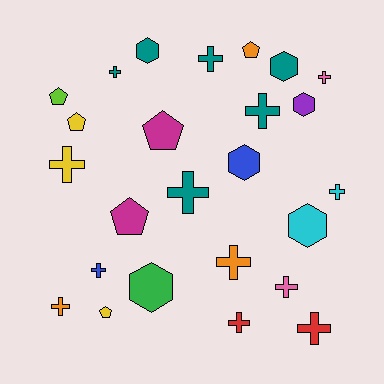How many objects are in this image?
There are 25 objects.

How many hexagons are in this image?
There are 6 hexagons.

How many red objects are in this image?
There are 2 red objects.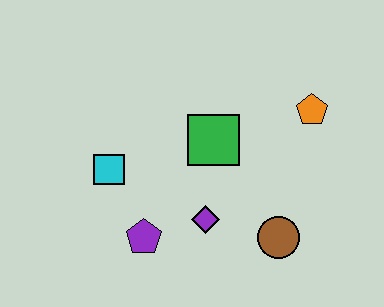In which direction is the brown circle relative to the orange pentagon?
The brown circle is below the orange pentagon.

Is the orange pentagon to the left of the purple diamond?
No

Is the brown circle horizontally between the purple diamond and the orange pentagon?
Yes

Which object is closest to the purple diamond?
The purple pentagon is closest to the purple diamond.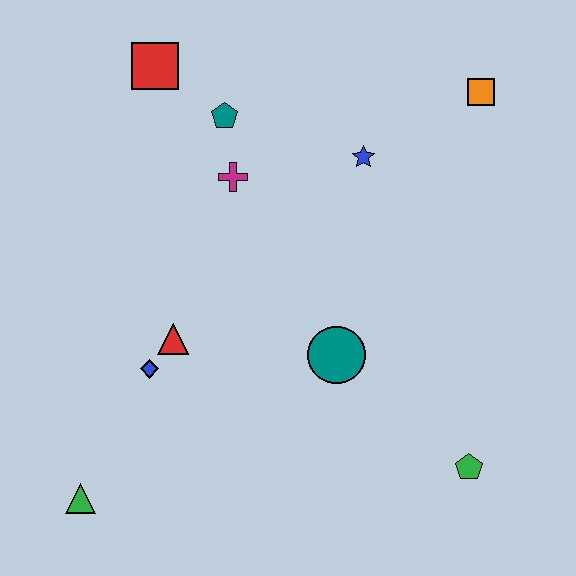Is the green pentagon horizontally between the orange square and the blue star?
Yes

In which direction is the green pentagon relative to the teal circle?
The green pentagon is to the right of the teal circle.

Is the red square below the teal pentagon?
No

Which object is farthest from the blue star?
The green triangle is farthest from the blue star.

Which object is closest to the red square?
The teal pentagon is closest to the red square.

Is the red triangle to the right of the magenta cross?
No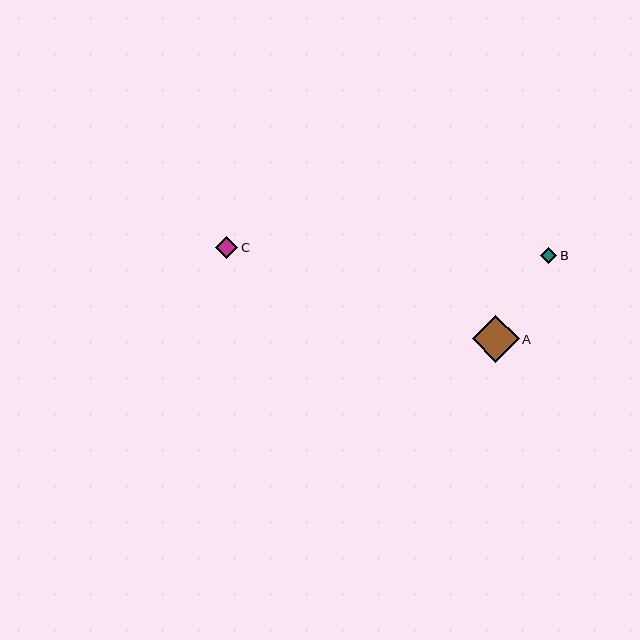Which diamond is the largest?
Diamond A is the largest with a size of approximately 47 pixels.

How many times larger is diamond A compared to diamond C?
Diamond A is approximately 2.1 times the size of diamond C.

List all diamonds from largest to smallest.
From largest to smallest: A, C, B.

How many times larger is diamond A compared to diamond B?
Diamond A is approximately 2.9 times the size of diamond B.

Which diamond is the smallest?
Diamond B is the smallest with a size of approximately 16 pixels.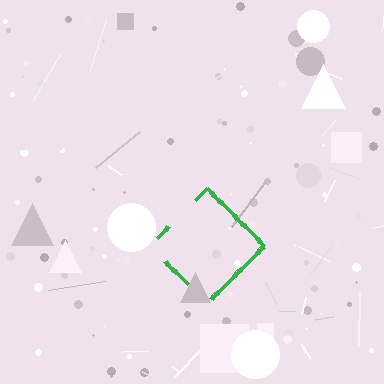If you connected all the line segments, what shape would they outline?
They would outline a diamond.